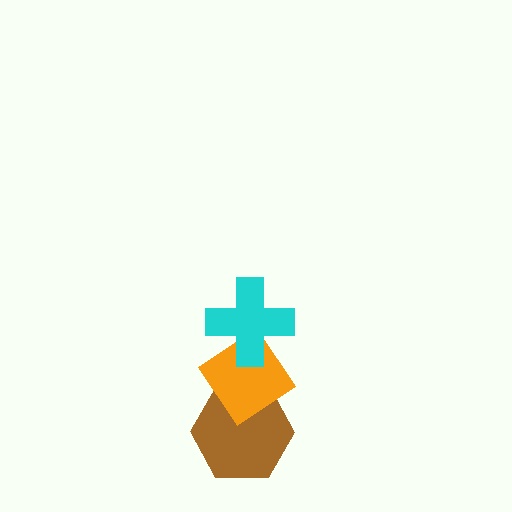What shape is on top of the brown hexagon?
The orange diamond is on top of the brown hexagon.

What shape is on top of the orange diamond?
The cyan cross is on top of the orange diamond.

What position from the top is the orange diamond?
The orange diamond is 2nd from the top.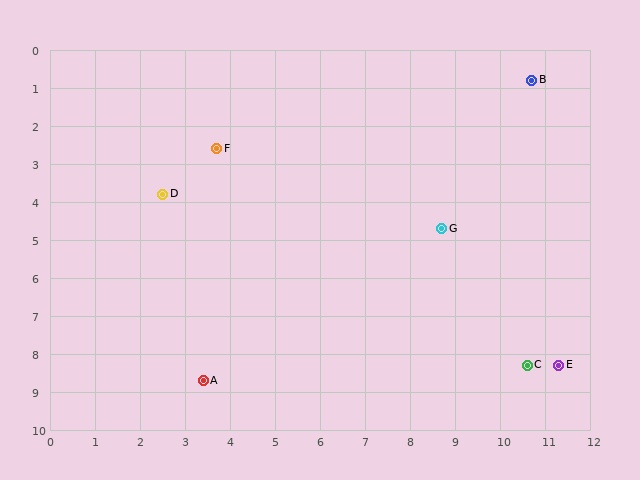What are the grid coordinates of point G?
Point G is at approximately (8.7, 4.7).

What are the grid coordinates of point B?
Point B is at approximately (10.7, 0.8).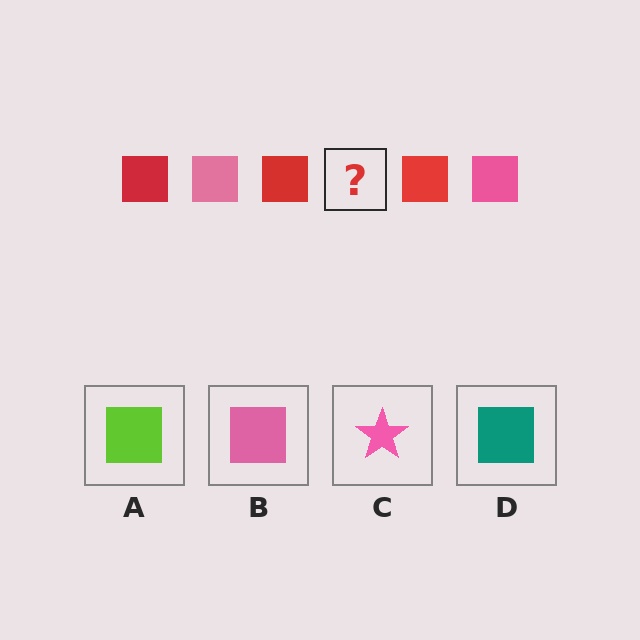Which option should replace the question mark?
Option B.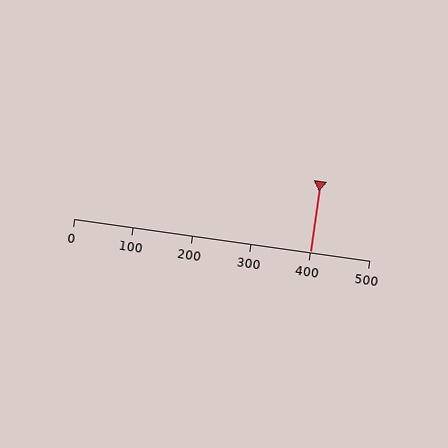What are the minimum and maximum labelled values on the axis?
The axis runs from 0 to 500.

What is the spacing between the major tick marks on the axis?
The major ticks are spaced 100 apart.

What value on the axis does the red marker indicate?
The marker indicates approximately 400.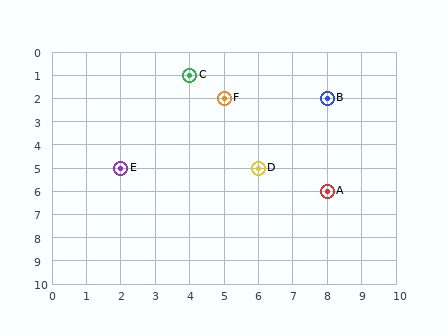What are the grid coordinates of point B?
Point B is at grid coordinates (8, 2).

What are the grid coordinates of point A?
Point A is at grid coordinates (8, 6).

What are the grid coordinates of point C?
Point C is at grid coordinates (4, 1).